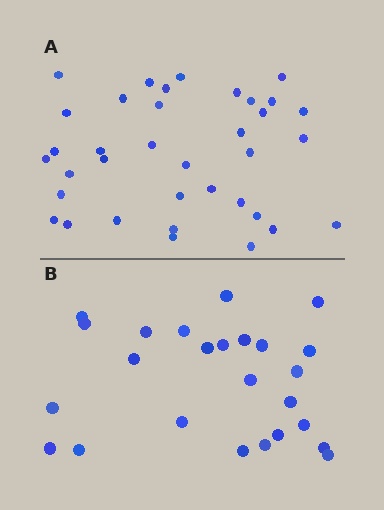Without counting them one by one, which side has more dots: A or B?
Region A (the top region) has more dots.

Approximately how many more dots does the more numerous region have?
Region A has roughly 12 or so more dots than region B.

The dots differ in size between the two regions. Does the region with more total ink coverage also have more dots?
No. Region B has more total ink coverage because its dots are larger, but region A actually contains more individual dots. Total area can be misleading — the number of items is what matters here.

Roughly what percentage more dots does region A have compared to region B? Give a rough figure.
About 45% more.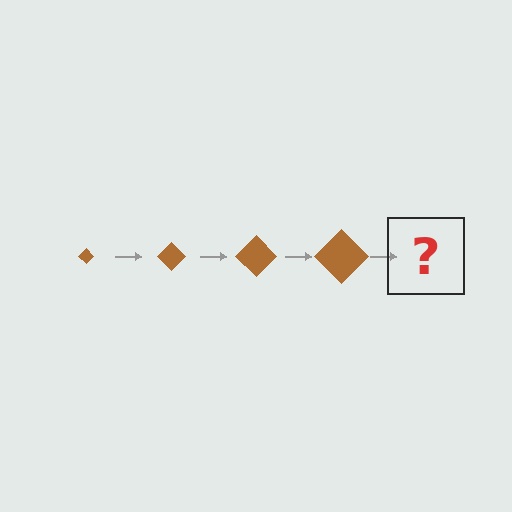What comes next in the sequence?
The next element should be a brown diamond, larger than the previous one.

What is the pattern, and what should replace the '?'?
The pattern is that the diamond gets progressively larger each step. The '?' should be a brown diamond, larger than the previous one.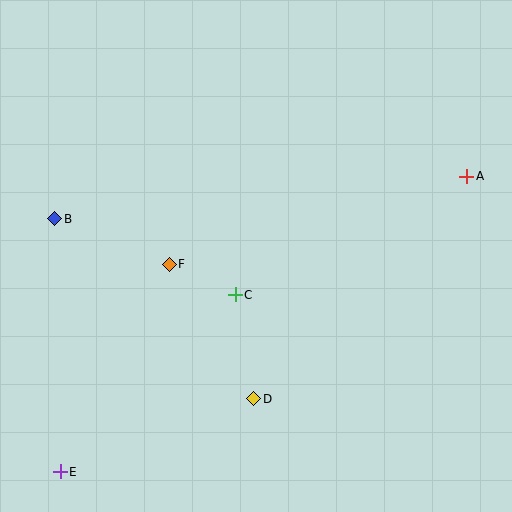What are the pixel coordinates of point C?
Point C is at (235, 295).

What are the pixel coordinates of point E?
Point E is at (60, 472).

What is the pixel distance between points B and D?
The distance between B and D is 268 pixels.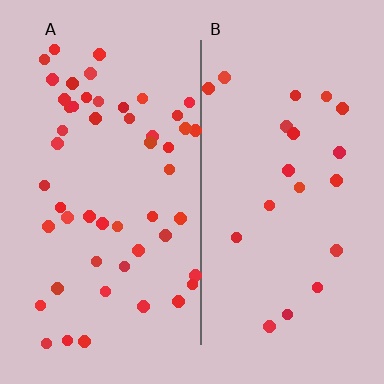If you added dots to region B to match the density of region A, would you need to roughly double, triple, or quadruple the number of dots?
Approximately triple.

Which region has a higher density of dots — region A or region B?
A (the left).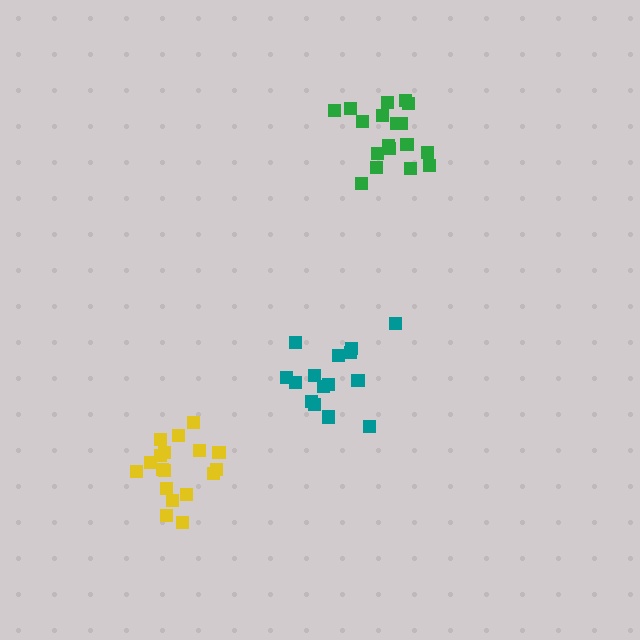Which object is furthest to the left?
The yellow cluster is leftmost.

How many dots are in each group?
Group 1: 17 dots, Group 2: 18 dots, Group 3: 18 dots (53 total).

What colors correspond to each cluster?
The clusters are colored: teal, green, yellow.